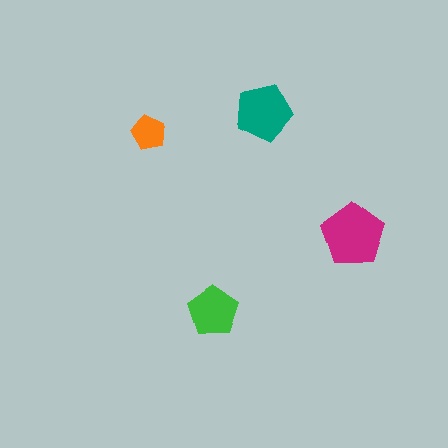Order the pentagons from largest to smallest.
the magenta one, the teal one, the green one, the orange one.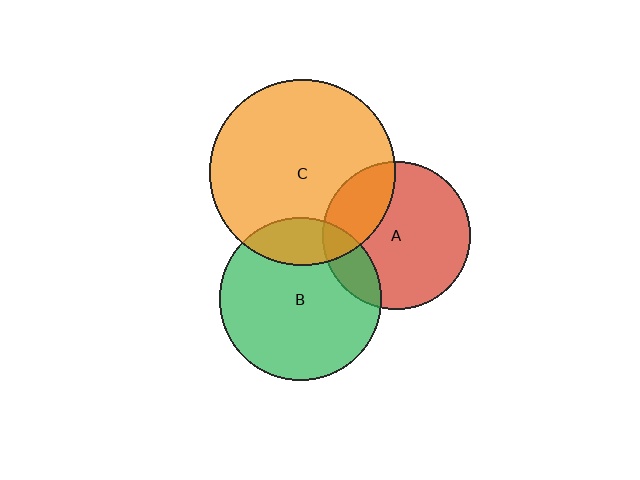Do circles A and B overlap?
Yes.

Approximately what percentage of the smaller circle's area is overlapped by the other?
Approximately 15%.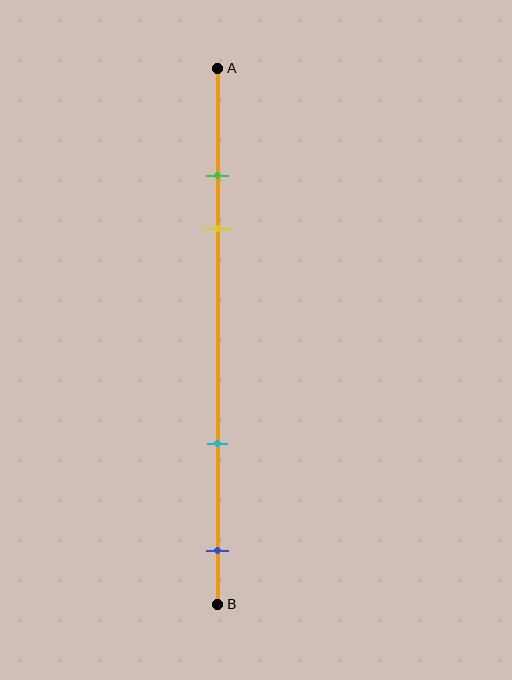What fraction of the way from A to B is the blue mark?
The blue mark is approximately 90% (0.9) of the way from A to B.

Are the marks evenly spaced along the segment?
No, the marks are not evenly spaced.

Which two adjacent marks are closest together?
The green and yellow marks are the closest adjacent pair.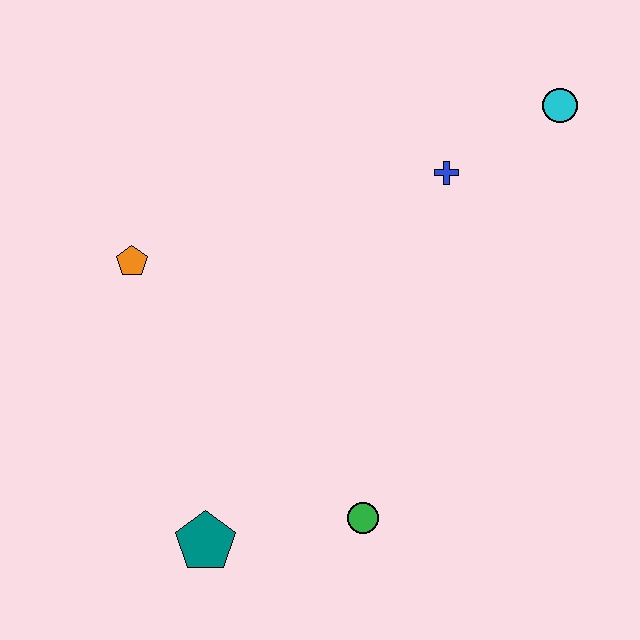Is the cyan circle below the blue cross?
No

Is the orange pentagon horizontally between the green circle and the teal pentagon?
No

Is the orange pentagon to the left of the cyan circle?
Yes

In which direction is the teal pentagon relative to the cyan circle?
The teal pentagon is below the cyan circle.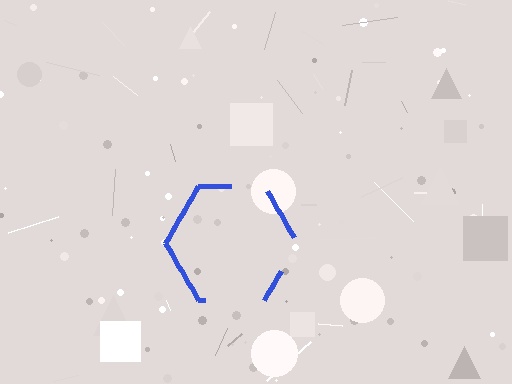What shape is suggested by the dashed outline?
The dashed outline suggests a hexagon.